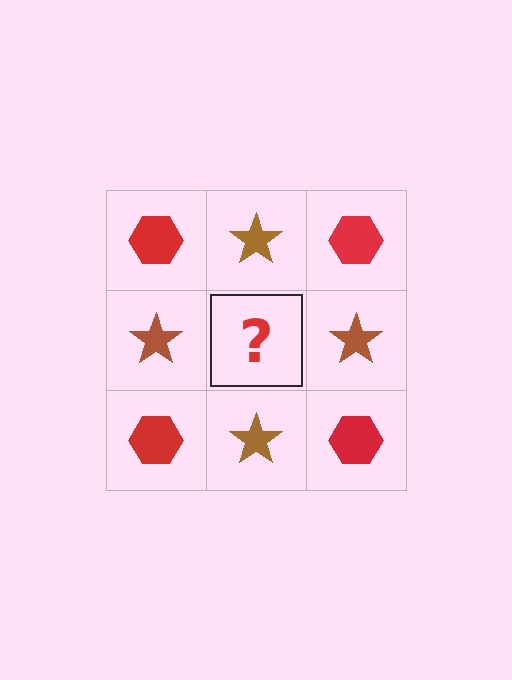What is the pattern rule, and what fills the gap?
The rule is that it alternates red hexagon and brown star in a checkerboard pattern. The gap should be filled with a red hexagon.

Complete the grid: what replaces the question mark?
The question mark should be replaced with a red hexagon.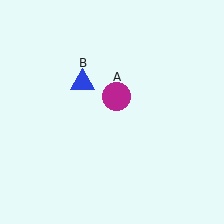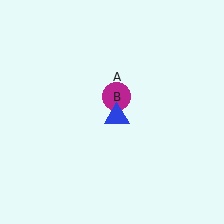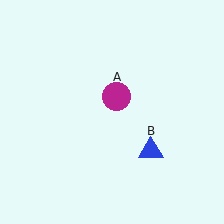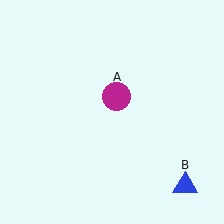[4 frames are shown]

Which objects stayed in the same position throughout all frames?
Magenta circle (object A) remained stationary.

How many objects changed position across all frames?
1 object changed position: blue triangle (object B).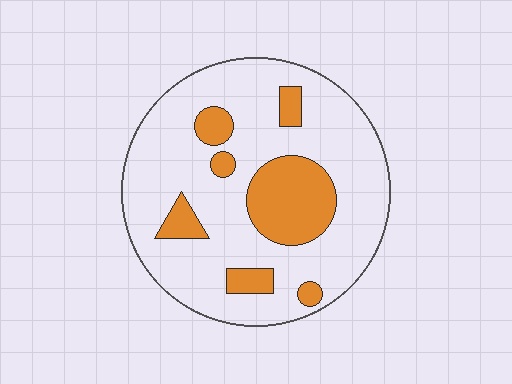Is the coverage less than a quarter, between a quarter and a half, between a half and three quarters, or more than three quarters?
Less than a quarter.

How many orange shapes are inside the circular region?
7.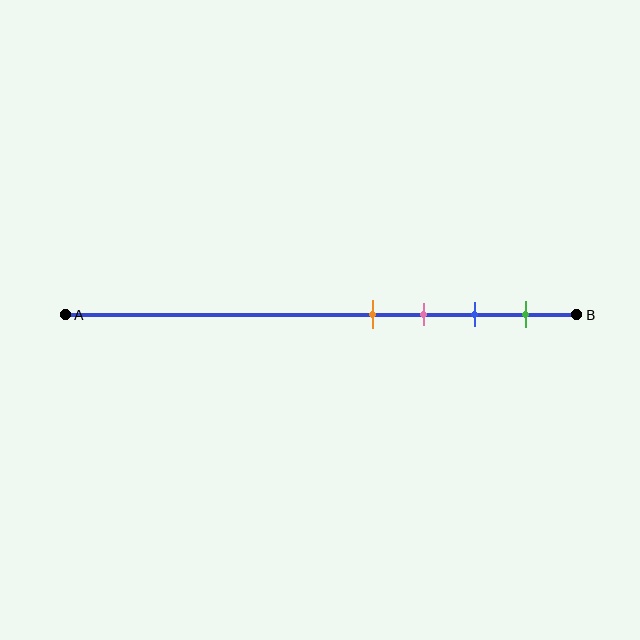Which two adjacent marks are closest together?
The orange and pink marks are the closest adjacent pair.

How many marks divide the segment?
There are 4 marks dividing the segment.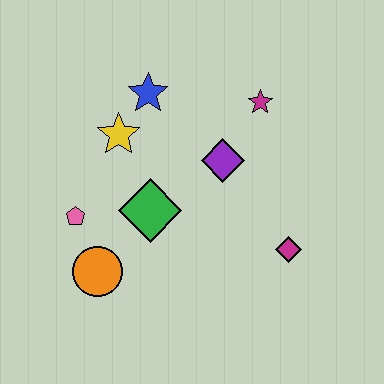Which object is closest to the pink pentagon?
The orange circle is closest to the pink pentagon.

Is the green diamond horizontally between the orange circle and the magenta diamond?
Yes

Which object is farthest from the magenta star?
The orange circle is farthest from the magenta star.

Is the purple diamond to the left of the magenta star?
Yes